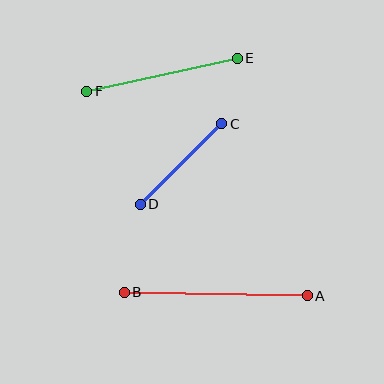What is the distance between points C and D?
The distance is approximately 115 pixels.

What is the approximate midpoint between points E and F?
The midpoint is at approximately (162, 75) pixels.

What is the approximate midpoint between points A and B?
The midpoint is at approximately (216, 294) pixels.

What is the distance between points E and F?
The distance is approximately 154 pixels.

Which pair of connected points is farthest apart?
Points A and B are farthest apart.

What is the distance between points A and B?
The distance is approximately 183 pixels.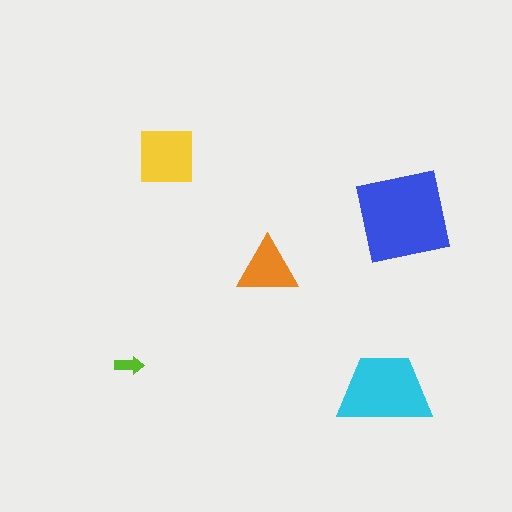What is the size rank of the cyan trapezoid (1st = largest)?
2nd.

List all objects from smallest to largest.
The lime arrow, the orange triangle, the yellow square, the cyan trapezoid, the blue square.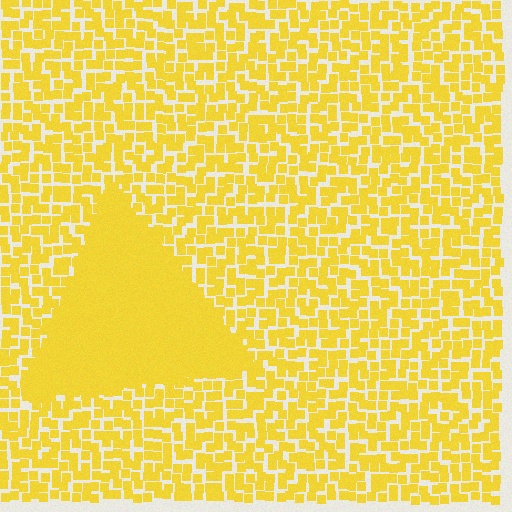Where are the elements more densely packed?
The elements are more densely packed inside the triangle boundary.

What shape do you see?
I see a triangle.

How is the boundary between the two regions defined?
The boundary is defined by a change in element density (approximately 2.8x ratio). All elements are the same color, size, and shape.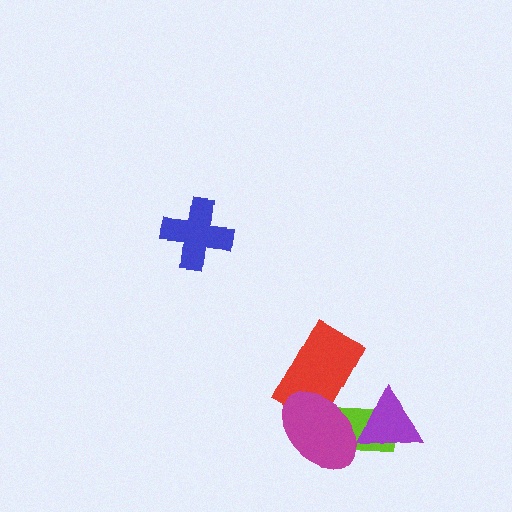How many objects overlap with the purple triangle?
2 objects overlap with the purple triangle.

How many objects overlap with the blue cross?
0 objects overlap with the blue cross.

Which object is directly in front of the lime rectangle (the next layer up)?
The purple triangle is directly in front of the lime rectangle.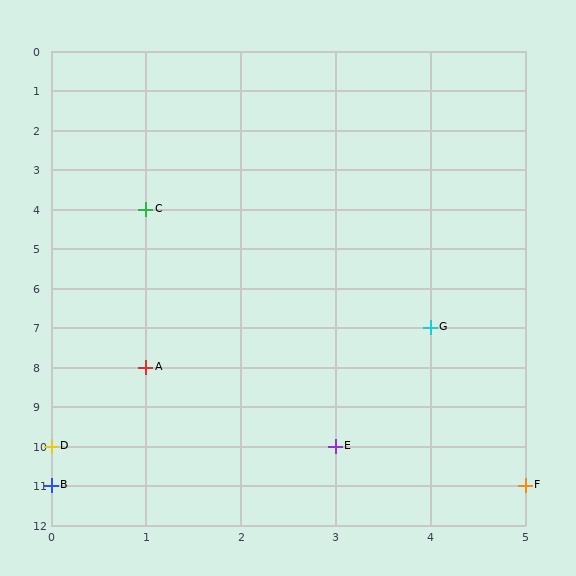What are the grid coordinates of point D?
Point D is at grid coordinates (0, 10).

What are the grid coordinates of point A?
Point A is at grid coordinates (1, 8).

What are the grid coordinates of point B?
Point B is at grid coordinates (0, 11).